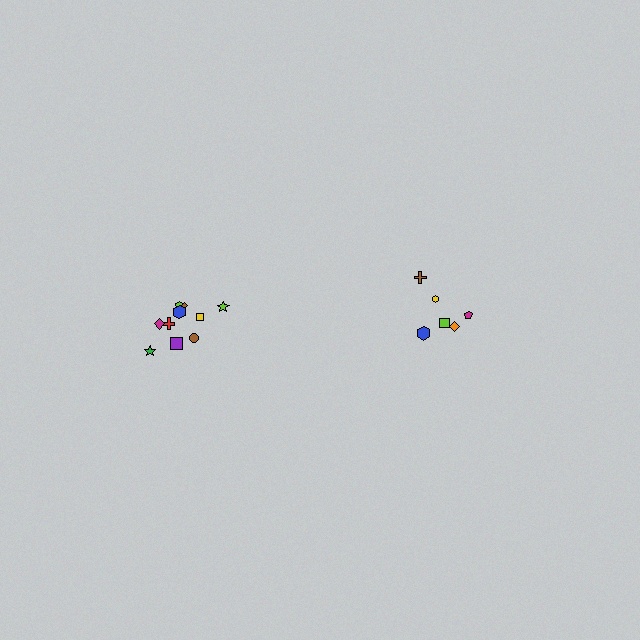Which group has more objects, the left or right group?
The left group.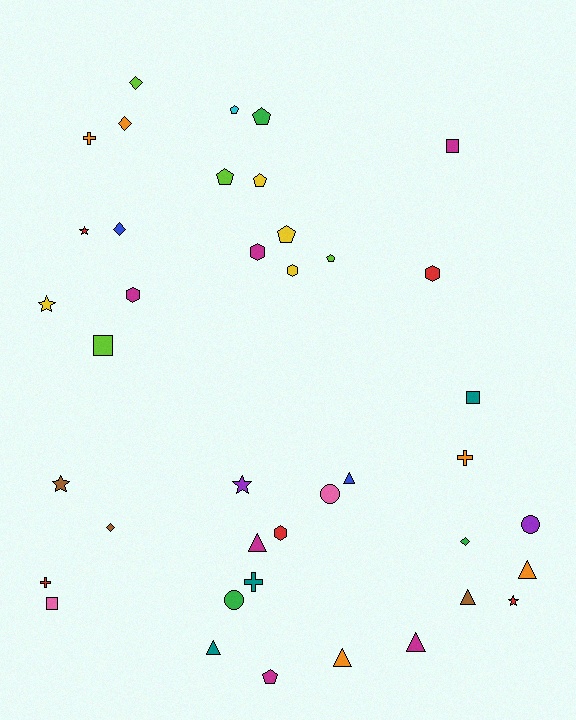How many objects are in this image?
There are 40 objects.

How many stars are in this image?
There are 5 stars.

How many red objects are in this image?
There are 5 red objects.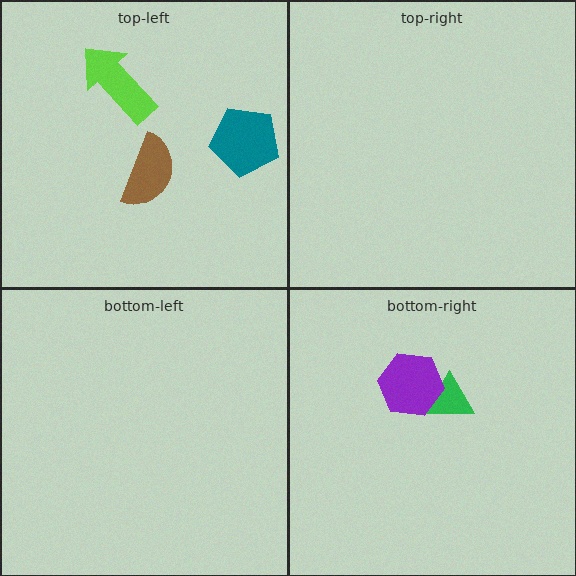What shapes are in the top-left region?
The brown semicircle, the teal pentagon, the lime arrow.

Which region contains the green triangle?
The bottom-right region.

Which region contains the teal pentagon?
The top-left region.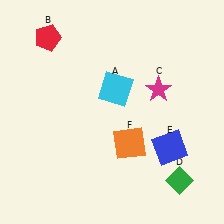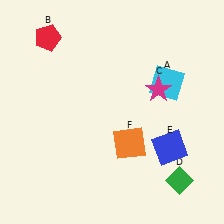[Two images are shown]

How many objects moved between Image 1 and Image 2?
1 object moved between the two images.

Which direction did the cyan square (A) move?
The cyan square (A) moved right.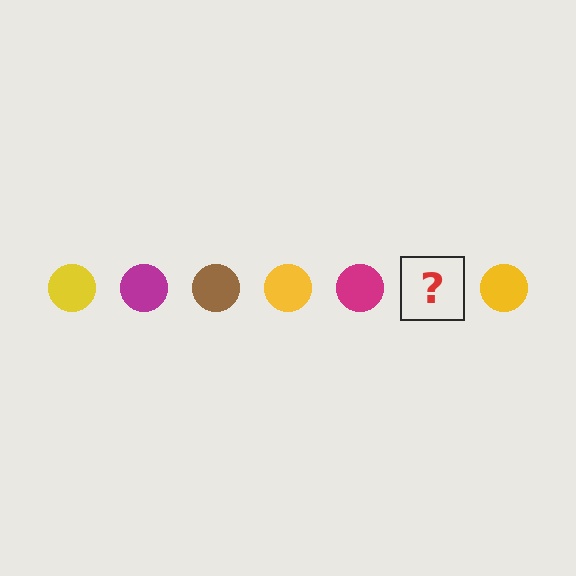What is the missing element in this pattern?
The missing element is a brown circle.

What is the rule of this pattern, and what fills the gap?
The rule is that the pattern cycles through yellow, magenta, brown circles. The gap should be filled with a brown circle.